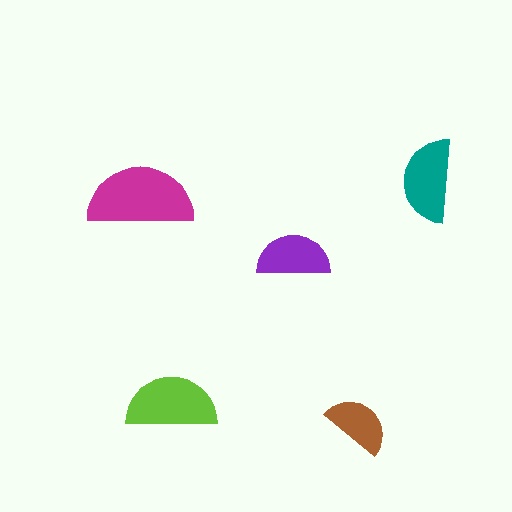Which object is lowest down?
The brown semicircle is bottommost.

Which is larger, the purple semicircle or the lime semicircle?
The lime one.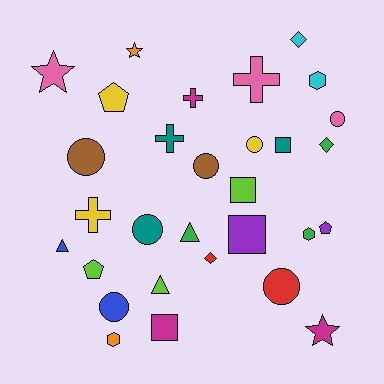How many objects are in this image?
There are 30 objects.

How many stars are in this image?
There are 3 stars.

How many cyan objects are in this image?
There are 2 cyan objects.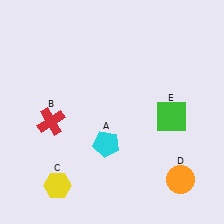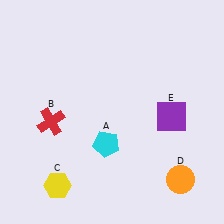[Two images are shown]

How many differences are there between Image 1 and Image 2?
There is 1 difference between the two images.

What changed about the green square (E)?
In Image 1, E is green. In Image 2, it changed to purple.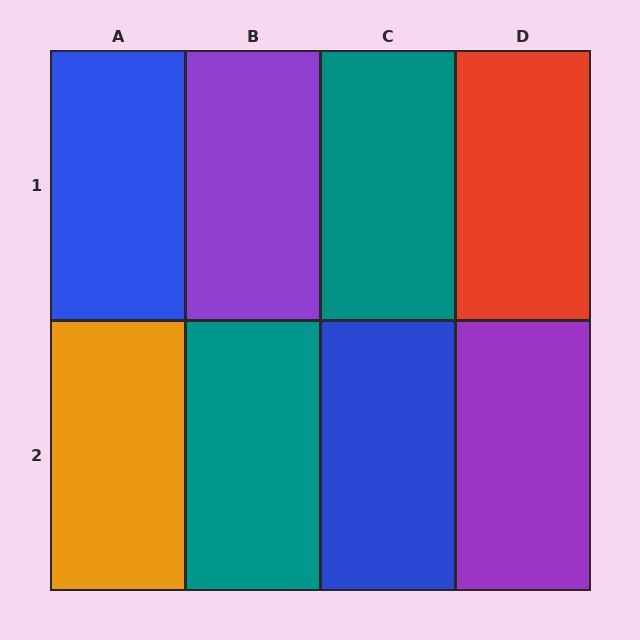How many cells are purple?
2 cells are purple.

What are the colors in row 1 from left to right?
Blue, purple, teal, red.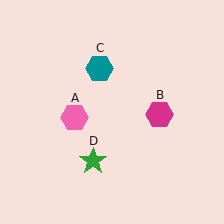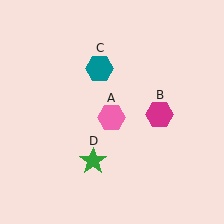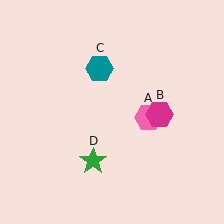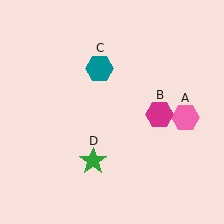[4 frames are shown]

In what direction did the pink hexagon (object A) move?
The pink hexagon (object A) moved right.